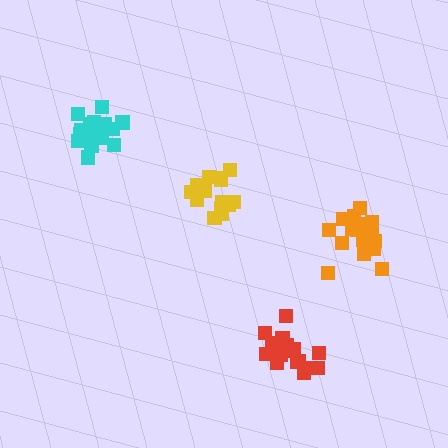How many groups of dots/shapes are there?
There are 4 groups.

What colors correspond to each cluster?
The clusters are colored: red, yellow, cyan, orange.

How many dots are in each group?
Group 1: 18 dots, Group 2: 14 dots, Group 3: 18 dots, Group 4: 19 dots (69 total).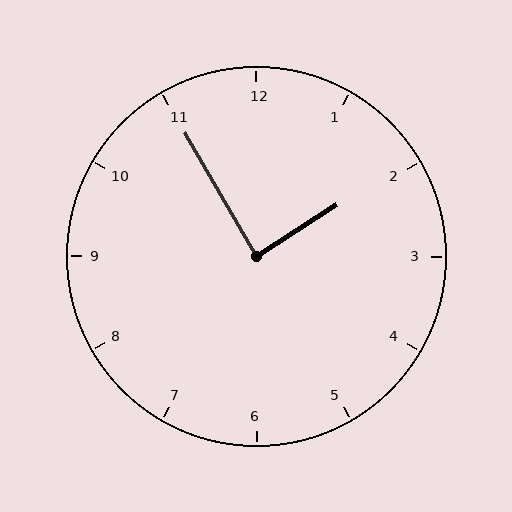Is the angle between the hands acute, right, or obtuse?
It is right.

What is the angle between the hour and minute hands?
Approximately 88 degrees.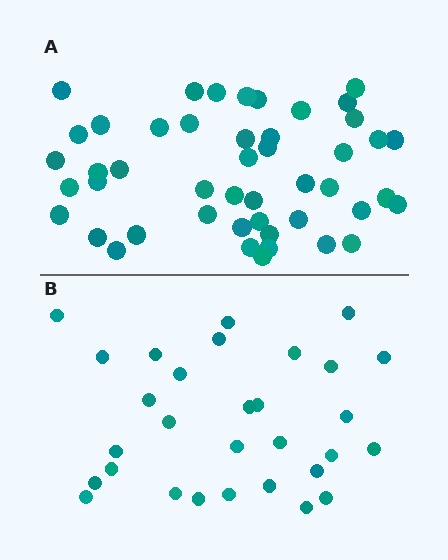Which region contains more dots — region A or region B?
Region A (the top region) has more dots.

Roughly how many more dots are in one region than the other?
Region A has approximately 15 more dots than region B.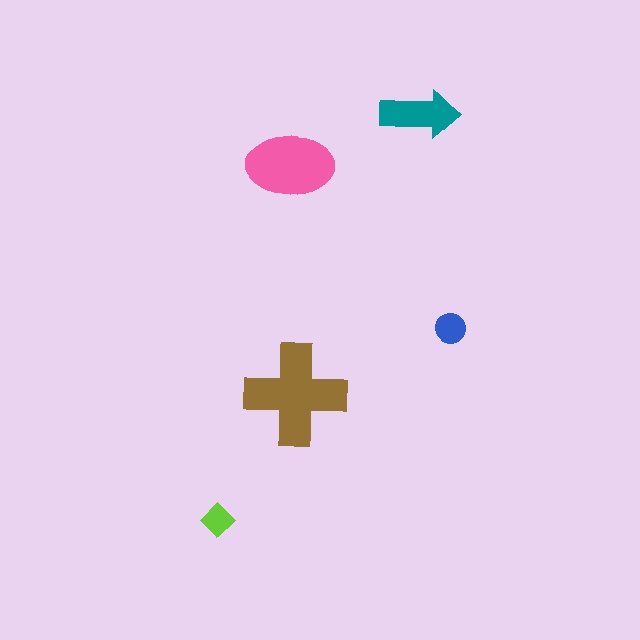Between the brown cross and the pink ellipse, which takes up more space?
The brown cross.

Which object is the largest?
The brown cross.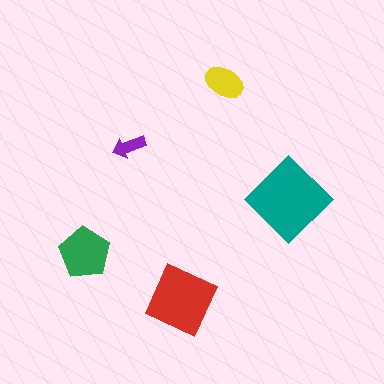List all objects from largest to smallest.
The teal diamond, the red square, the green pentagon, the yellow ellipse, the purple arrow.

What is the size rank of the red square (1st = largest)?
2nd.